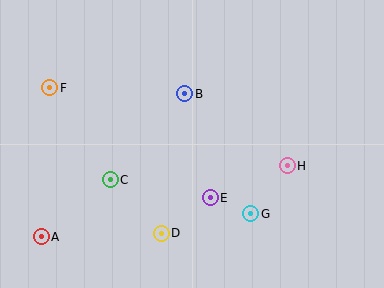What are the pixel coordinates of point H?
Point H is at (287, 166).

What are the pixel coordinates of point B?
Point B is at (185, 94).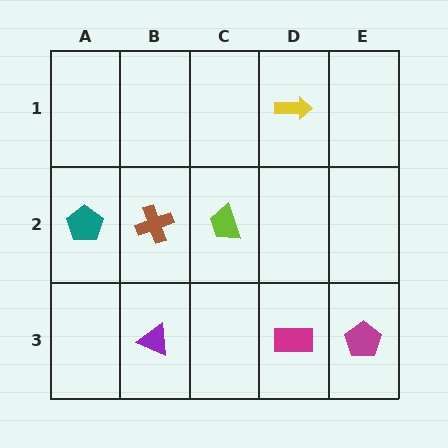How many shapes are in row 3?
3 shapes.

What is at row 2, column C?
A lime trapezoid.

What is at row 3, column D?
A magenta rectangle.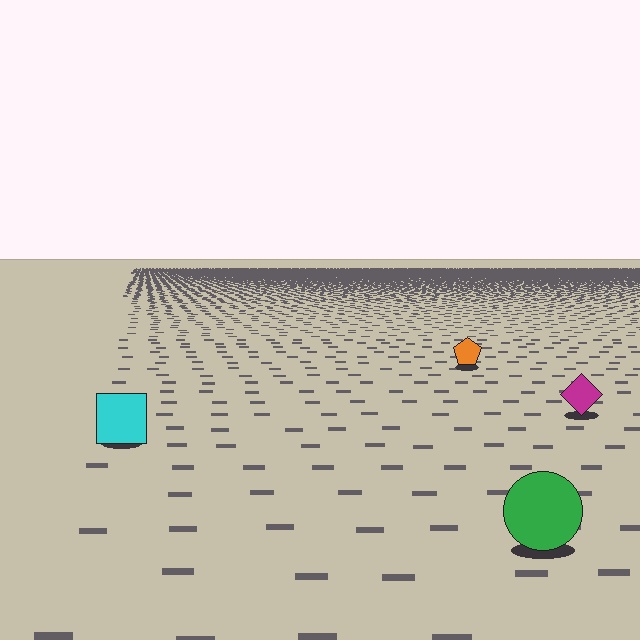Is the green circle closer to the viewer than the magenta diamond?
Yes. The green circle is closer — you can tell from the texture gradient: the ground texture is coarser near it.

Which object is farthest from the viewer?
The orange pentagon is farthest from the viewer. It appears smaller and the ground texture around it is denser.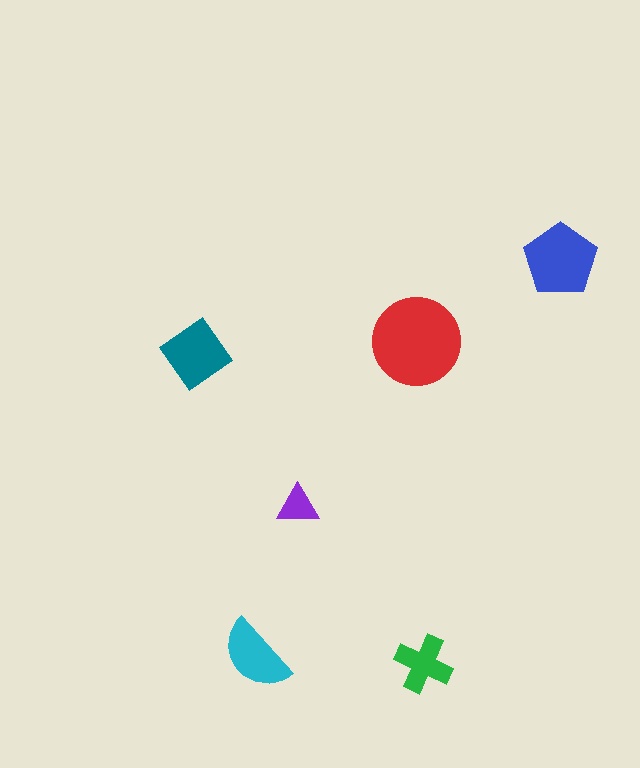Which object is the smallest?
The purple triangle.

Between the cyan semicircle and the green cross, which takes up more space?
The cyan semicircle.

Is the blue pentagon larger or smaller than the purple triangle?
Larger.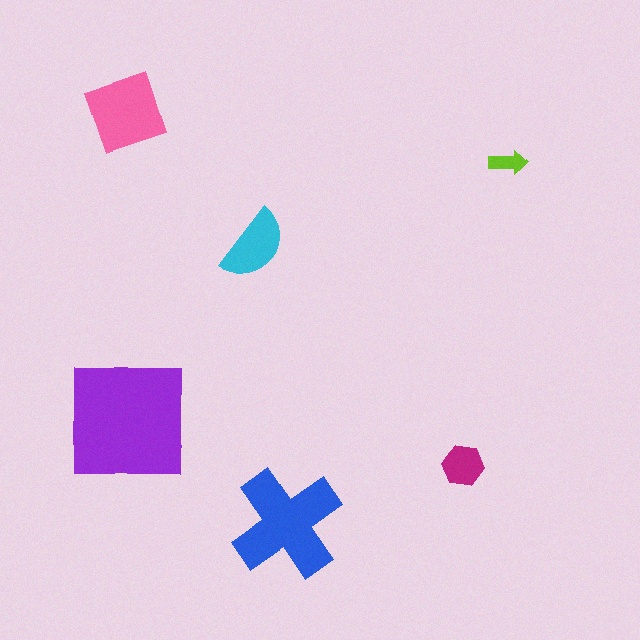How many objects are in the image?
There are 6 objects in the image.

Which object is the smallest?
The lime arrow.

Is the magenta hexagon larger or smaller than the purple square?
Smaller.